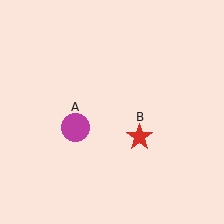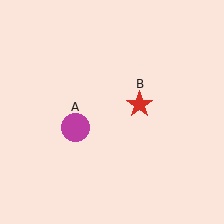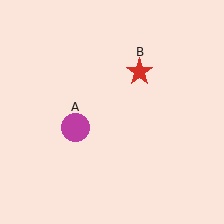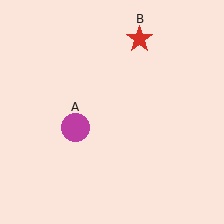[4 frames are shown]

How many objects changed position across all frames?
1 object changed position: red star (object B).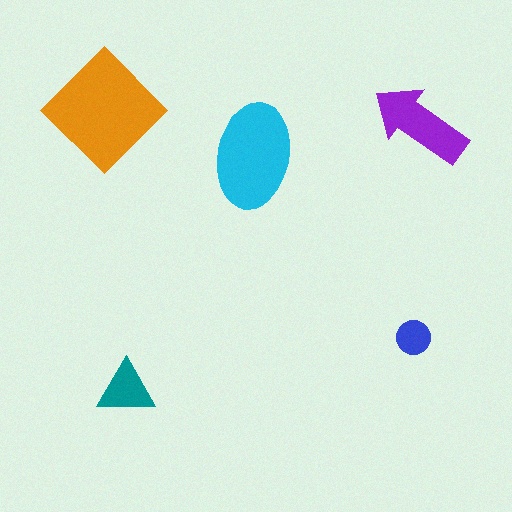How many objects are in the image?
There are 5 objects in the image.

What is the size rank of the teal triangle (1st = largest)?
4th.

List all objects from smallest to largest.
The blue circle, the teal triangle, the purple arrow, the cyan ellipse, the orange diamond.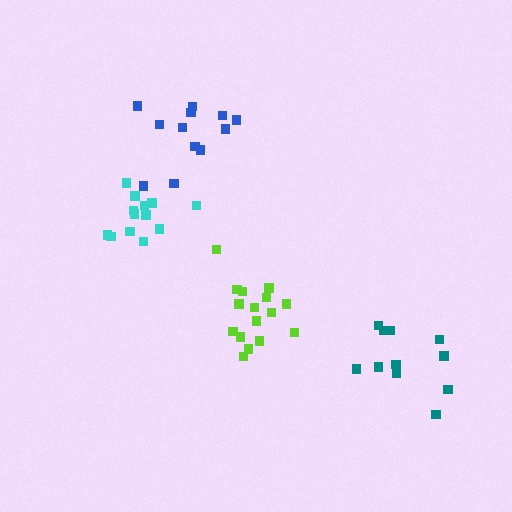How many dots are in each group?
Group 1: 16 dots, Group 2: 12 dots, Group 3: 13 dots, Group 4: 12 dots (53 total).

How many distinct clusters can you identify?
There are 4 distinct clusters.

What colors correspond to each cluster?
The clusters are colored: lime, blue, cyan, teal.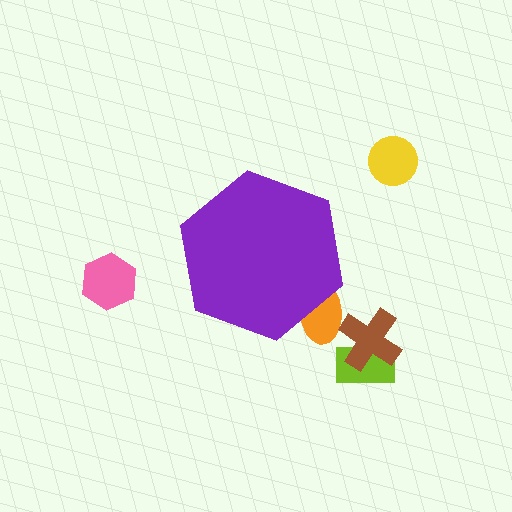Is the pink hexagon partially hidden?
No, the pink hexagon is fully visible.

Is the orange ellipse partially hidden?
Yes, the orange ellipse is partially hidden behind the purple hexagon.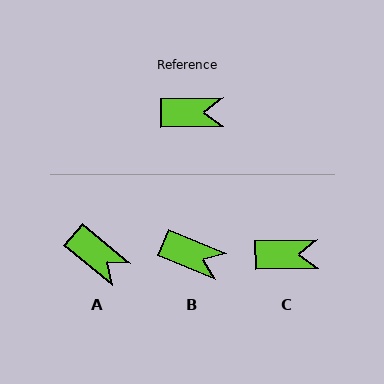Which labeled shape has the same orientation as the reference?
C.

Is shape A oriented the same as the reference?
No, it is off by about 41 degrees.